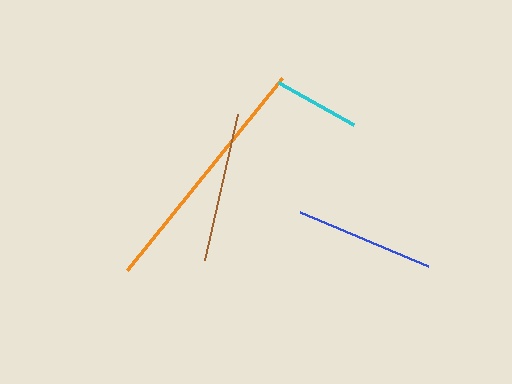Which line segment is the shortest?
The cyan line is the shortest at approximately 85 pixels.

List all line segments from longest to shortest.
From longest to shortest: orange, brown, blue, cyan.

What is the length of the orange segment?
The orange segment is approximately 248 pixels long.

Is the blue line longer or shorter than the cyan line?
The blue line is longer than the cyan line.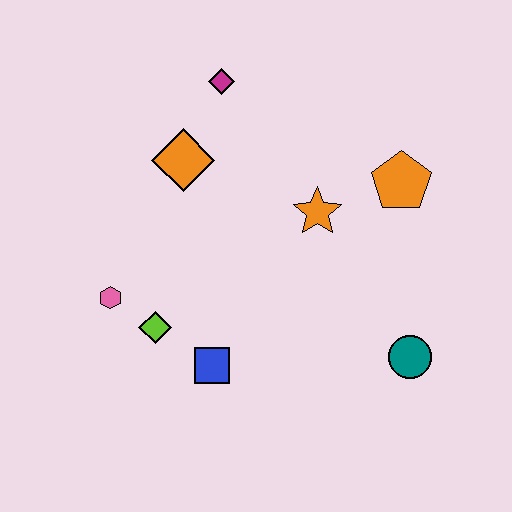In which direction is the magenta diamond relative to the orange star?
The magenta diamond is above the orange star.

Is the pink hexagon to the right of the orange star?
No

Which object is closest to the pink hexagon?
The lime diamond is closest to the pink hexagon.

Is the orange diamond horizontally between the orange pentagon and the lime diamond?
Yes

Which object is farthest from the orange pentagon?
The pink hexagon is farthest from the orange pentagon.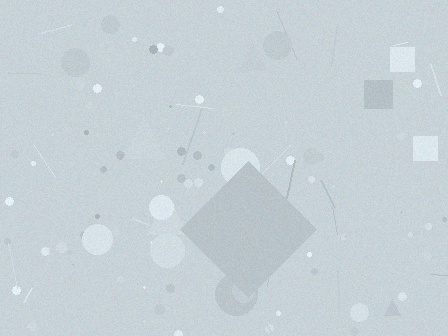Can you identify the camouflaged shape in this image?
The camouflaged shape is a diamond.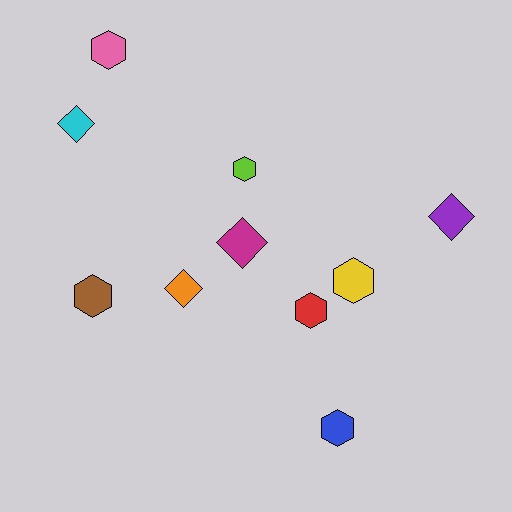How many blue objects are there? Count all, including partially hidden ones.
There is 1 blue object.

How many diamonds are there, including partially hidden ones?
There are 4 diamonds.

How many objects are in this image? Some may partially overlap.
There are 10 objects.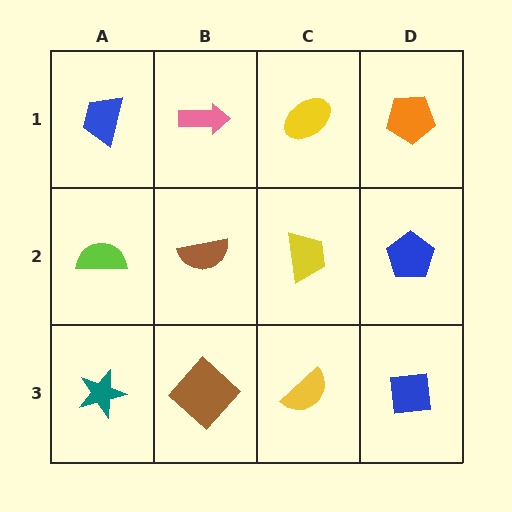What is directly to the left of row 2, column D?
A yellow trapezoid.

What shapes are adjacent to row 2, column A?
A blue trapezoid (row 1, column A), a teal star (row 3, column A), a brown semicircle (row 2, column B).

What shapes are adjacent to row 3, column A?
A lime semicircle (row 2, column A), a brown diamond (row 3, column B).